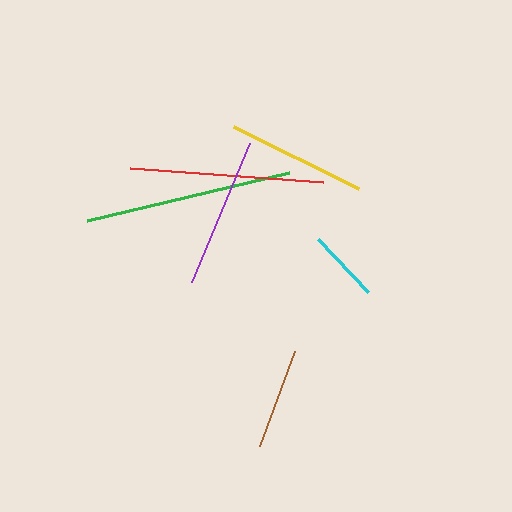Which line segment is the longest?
The green line is the longest at approximately 207 pixels.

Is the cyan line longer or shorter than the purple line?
The purple line is longer than the cyan line.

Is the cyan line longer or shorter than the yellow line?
The yellow line is longer than the cyan line.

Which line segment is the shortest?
The cyan line is the shortest at approximately 73 pixels.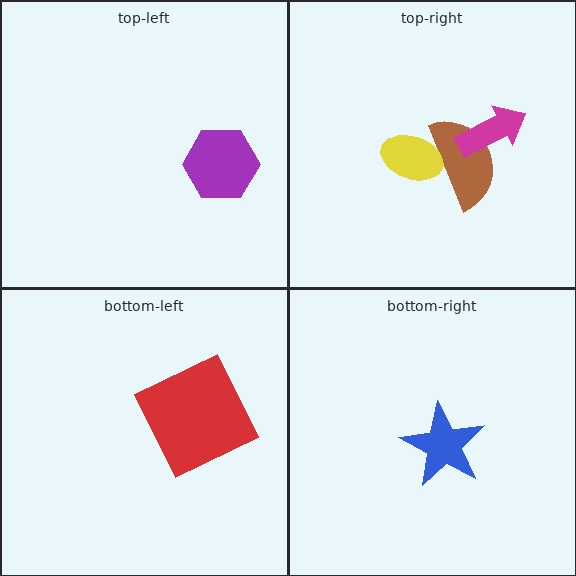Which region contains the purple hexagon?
The top-left region.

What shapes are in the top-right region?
The brown semicircle, the magenta arrow, the yellow ellipse.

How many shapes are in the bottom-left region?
1.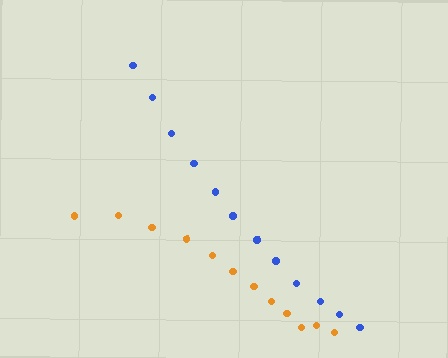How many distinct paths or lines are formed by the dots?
There are 2 distinct paths.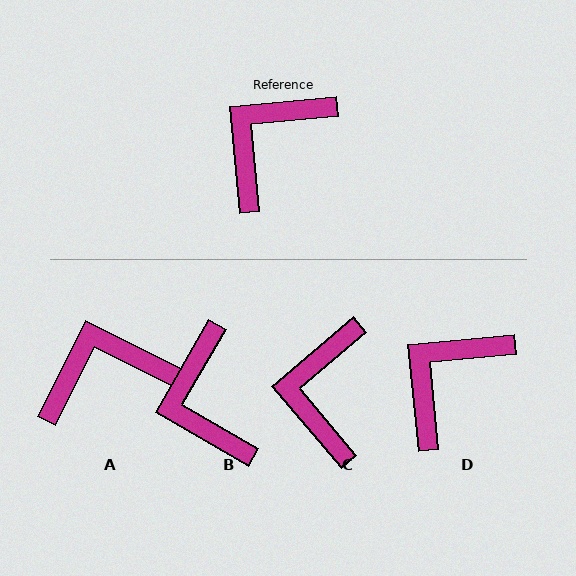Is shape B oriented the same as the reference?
No, it is off by about 54 degrees.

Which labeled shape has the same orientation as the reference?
D.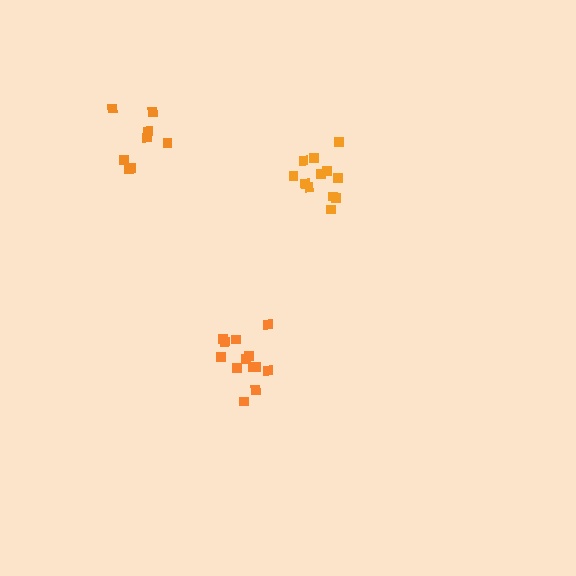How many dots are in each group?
Group 1: 12 dots, Group 2: 8 dots, Group 3: 13 dots (33 total).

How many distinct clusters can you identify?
There are 3 distinct clusters.